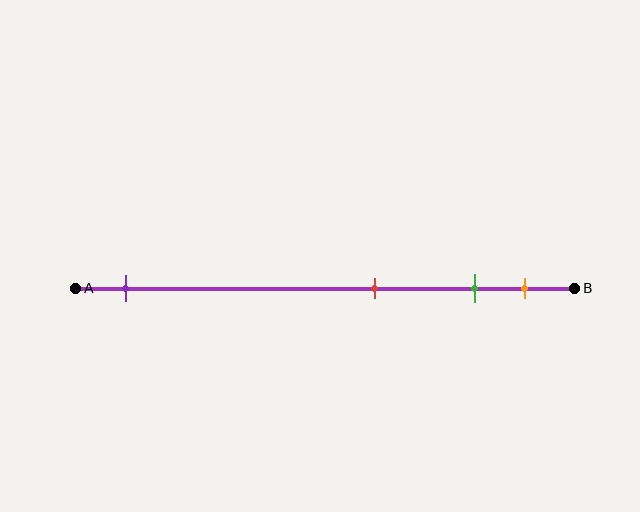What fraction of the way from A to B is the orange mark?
The orange mark is approximately 90% (0.9) of the way from A to B.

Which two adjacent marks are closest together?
The green and orange marks are the closest adjacent pair.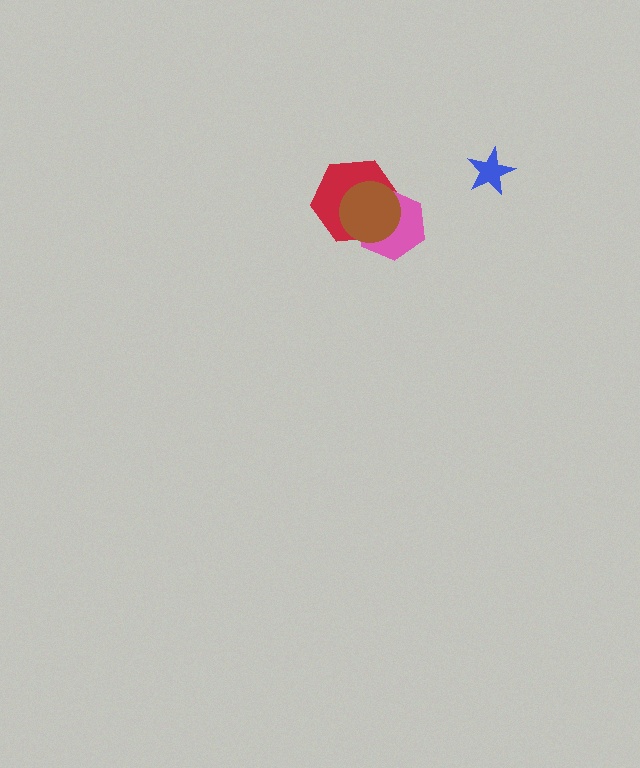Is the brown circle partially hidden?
No, no other shape covers it.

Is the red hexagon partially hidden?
Yes, it is partially covered by another shape.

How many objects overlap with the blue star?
0 objects overlap with the blue star.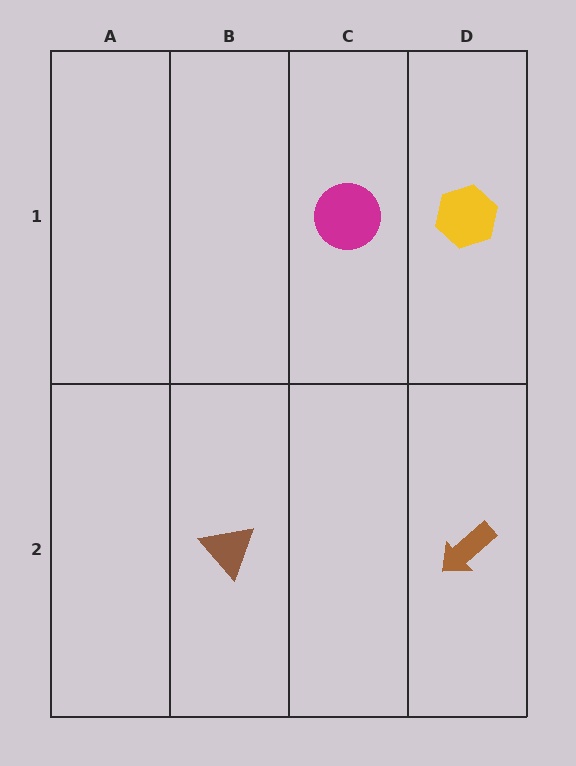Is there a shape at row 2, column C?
No, that cell is empty.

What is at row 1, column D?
A yellow hexagon.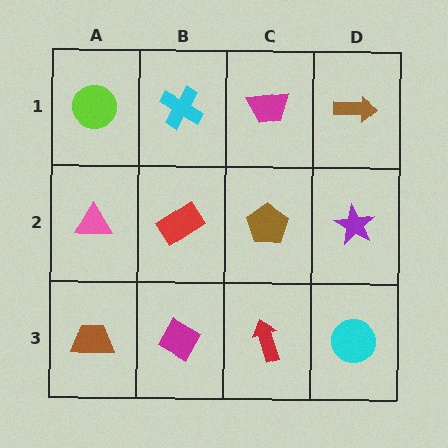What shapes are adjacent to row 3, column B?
A red rectangle (row 2, column B), a brown trapezoid (row 3, column A), a red arrow (row 3, column C).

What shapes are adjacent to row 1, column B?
A red rectangle (row 2, column B), a lime circle (row 1, column A), a magenta trapezoid (row 1, column C).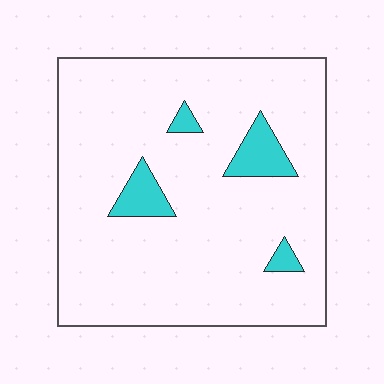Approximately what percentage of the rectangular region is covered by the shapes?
Approximately 10%.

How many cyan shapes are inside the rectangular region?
4.